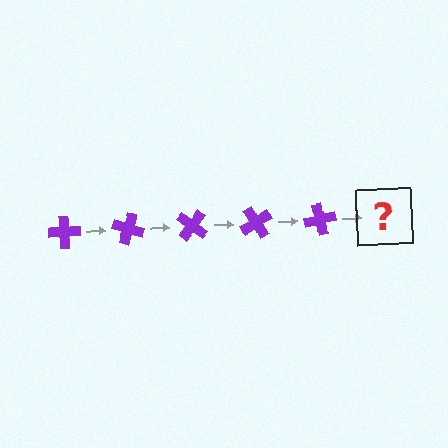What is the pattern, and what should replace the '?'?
The pattern is that the cross rotates 20 degrees each step. The '?' should be a purple cross rotated 100 degrees.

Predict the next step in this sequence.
The next step is a purple cross rotated 100 degrees.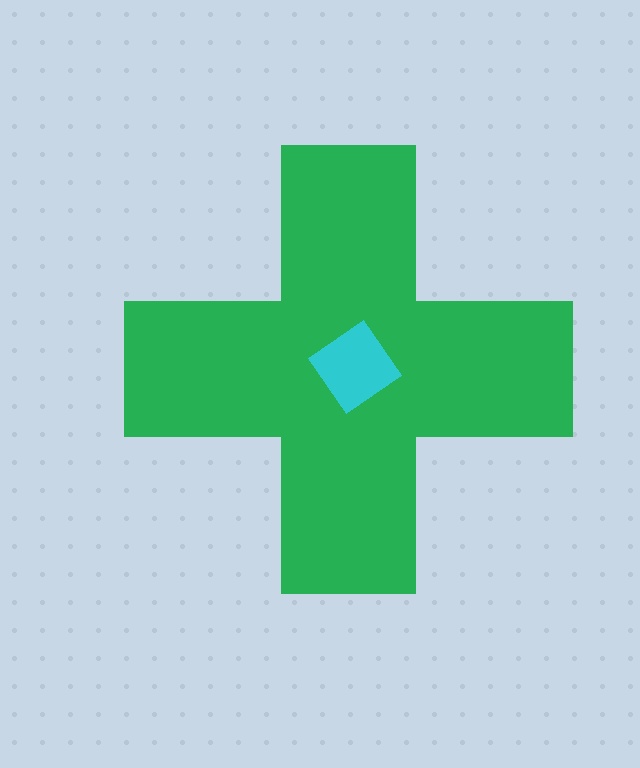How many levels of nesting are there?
2.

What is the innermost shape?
The cyan diamond.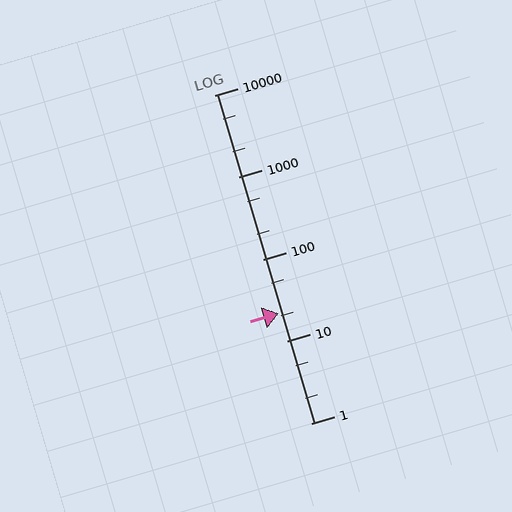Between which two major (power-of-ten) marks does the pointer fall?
The pointer is between 10 and 100.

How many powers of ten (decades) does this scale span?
The scale spans 4 decades, from 1 to 10000.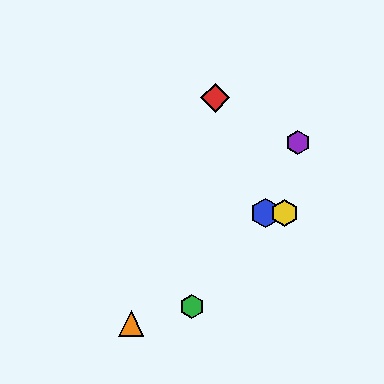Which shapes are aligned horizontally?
The blue hexagon, the yellow hexagon are aligned horizontally.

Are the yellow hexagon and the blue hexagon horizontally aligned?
Yes, both are at y≈213.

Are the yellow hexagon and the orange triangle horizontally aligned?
No, the yellow hexagon is at y≈213 and the orange triangle is at y≈324.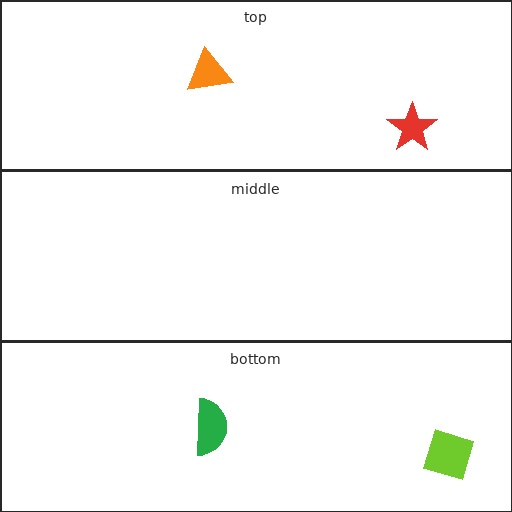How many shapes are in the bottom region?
2.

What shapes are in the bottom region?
The green semicircle, the lime diamond.